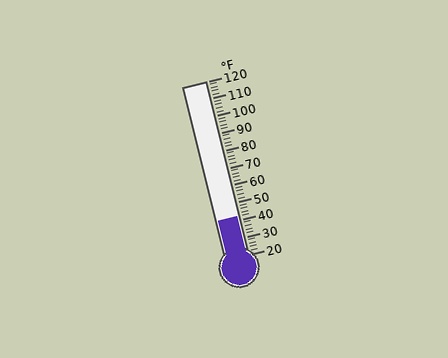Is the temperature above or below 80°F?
The temperature is below 80°F.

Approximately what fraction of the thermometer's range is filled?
The thermometer is filled to approximately 20% of its range.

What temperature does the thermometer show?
The thermometer shows approximately 42°F.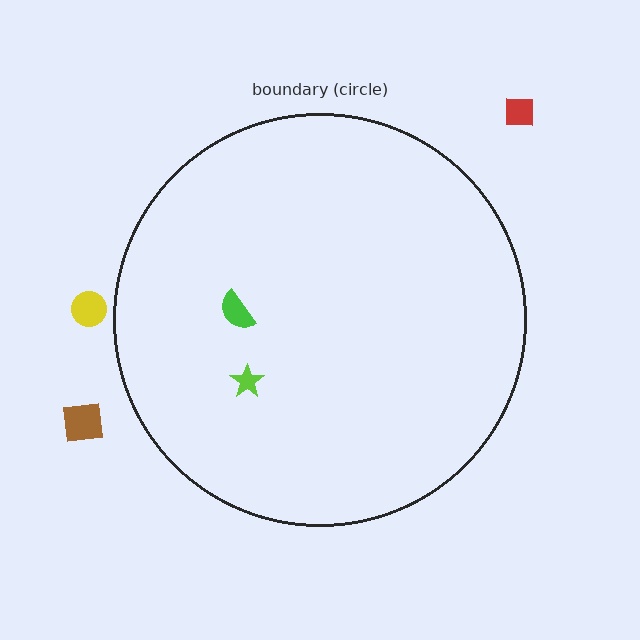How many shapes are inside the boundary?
2 inside, 3 outside.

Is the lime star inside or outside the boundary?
Inside.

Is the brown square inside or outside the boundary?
Outside.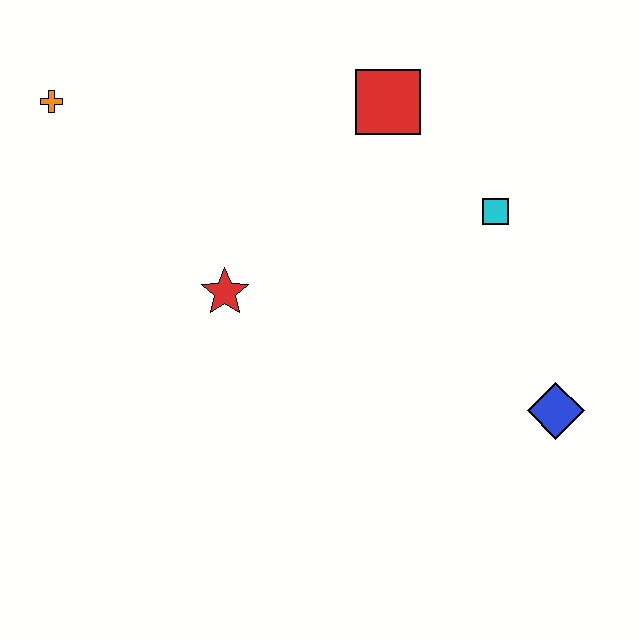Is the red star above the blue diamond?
Yes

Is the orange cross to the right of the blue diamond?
No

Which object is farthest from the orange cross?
The blue diamond is farthest from the orange cross.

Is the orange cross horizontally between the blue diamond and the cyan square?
No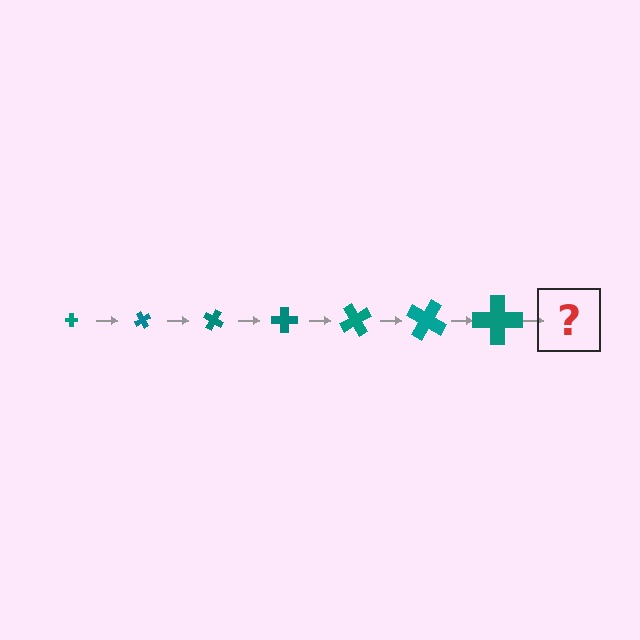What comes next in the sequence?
The next element should be a cross, larger than the previous one and rotated 420 degrees from the start.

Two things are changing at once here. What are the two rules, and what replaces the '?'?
The two rules are that the cross grows larger each step and it rotates 60 degrees each step. The '?' should be a cross, larger than the previous one and rotated 420 degrees from the start.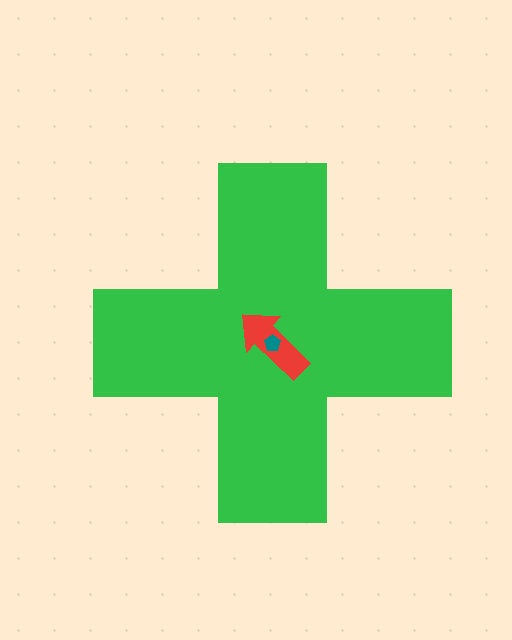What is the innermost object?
The teal pentagon.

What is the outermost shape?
The green cross.